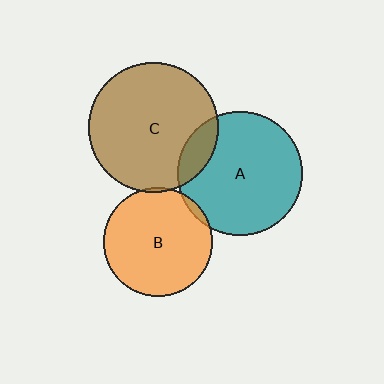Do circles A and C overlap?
Yes.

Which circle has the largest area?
Circle C (brown).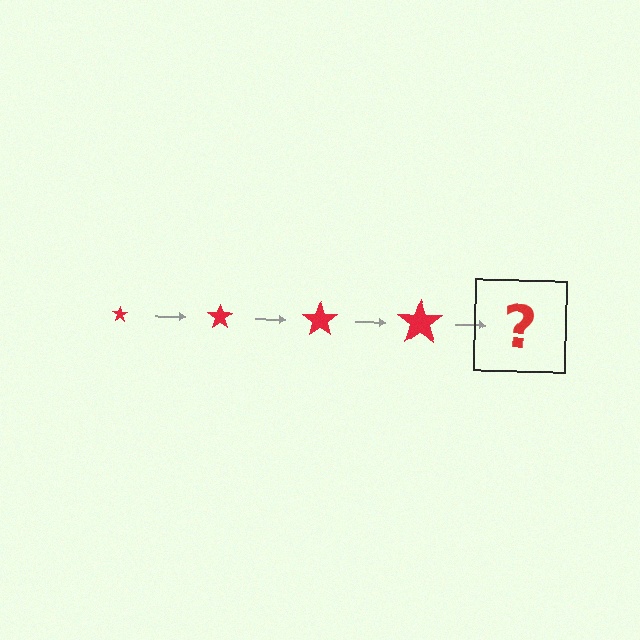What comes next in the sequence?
The next element should be a red star, larger than the previous one.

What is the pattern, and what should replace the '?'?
The pattern is that the star gets progressively larger each step. The '?' should be a red star, larger than the previous one.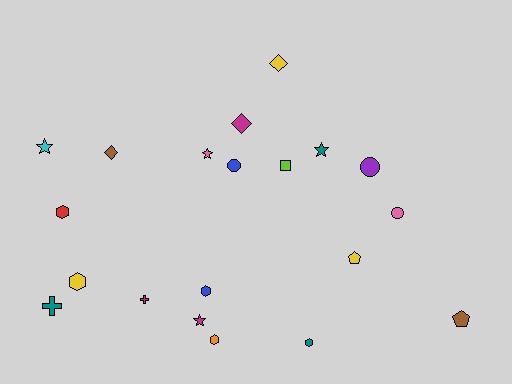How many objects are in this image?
There are 20 objects.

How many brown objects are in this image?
There are 2 brown objects.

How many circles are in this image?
There are 3 circles.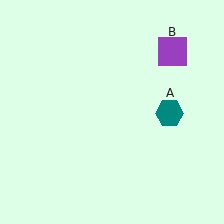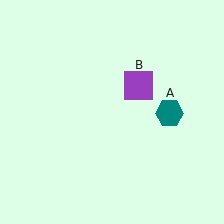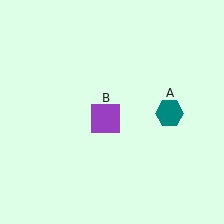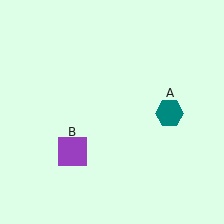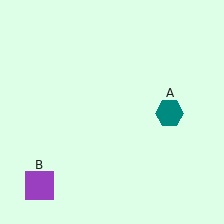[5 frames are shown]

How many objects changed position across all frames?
1 object changed position: purple square (object B).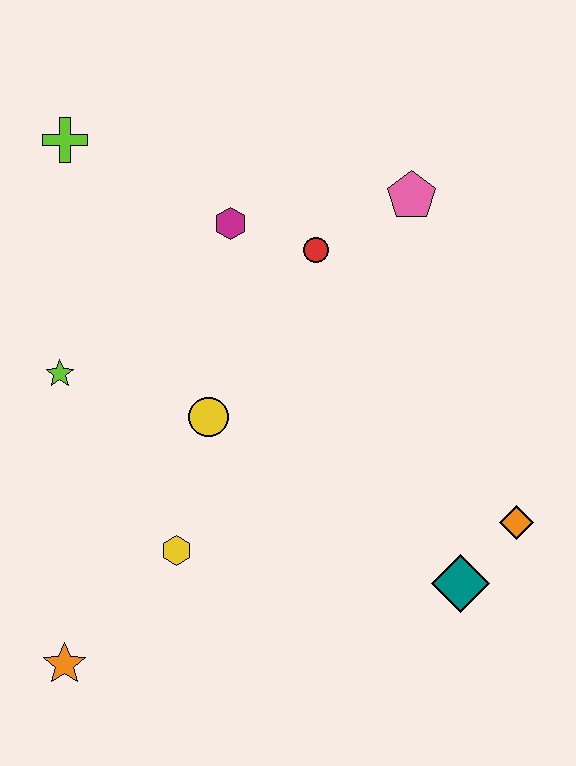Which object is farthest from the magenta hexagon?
The orange star is farthest from the magenta hexagon.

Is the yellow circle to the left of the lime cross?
No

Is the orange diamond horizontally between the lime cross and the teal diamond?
No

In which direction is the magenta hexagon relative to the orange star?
The magenta hexagon is above the orange star.